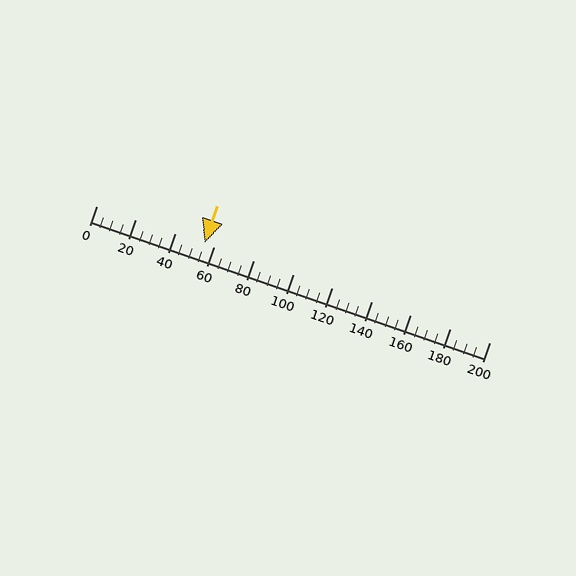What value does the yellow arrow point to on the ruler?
The yellow arrow points to approximately 55.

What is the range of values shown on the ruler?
The ruler shows values from 0 to 200.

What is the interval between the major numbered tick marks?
The major tick marks are spaced 20 units apart.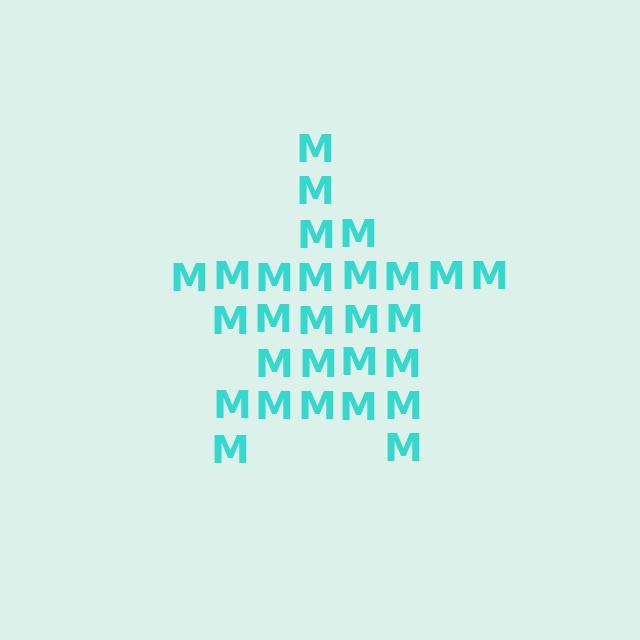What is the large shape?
The large shape is a star.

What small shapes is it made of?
It is made of small letter M's.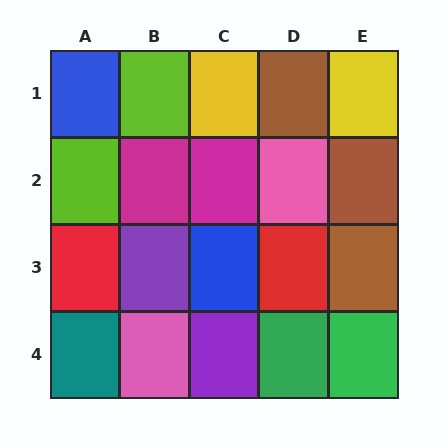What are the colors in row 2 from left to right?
Lime, magenta, magenta, pink, brown.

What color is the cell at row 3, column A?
Red.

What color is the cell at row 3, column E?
Brown.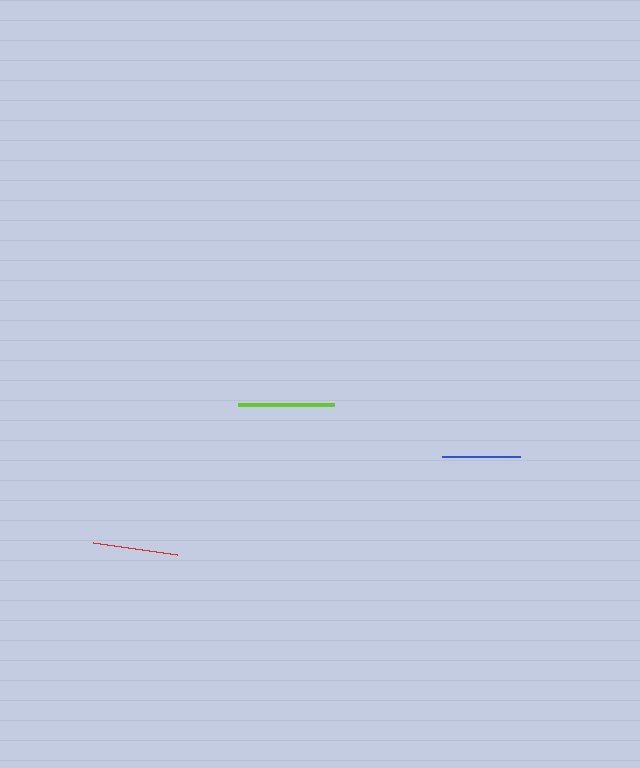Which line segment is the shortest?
The blue line is the shortest at approximately 78 pixels.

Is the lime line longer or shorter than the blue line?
The lime line is longer than the blue line.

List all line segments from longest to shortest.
From longest to shortest: lime, red, blue.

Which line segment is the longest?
The lime line is the longest at approximately 96 pixels.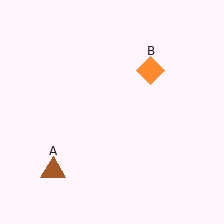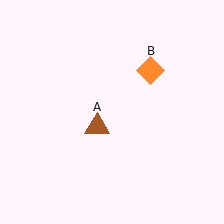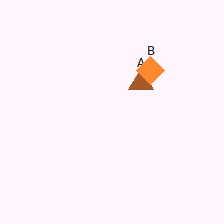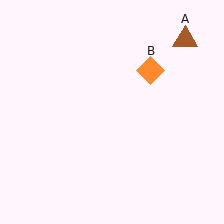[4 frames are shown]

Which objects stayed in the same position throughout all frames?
Orange diamond (object B) remained stationary.